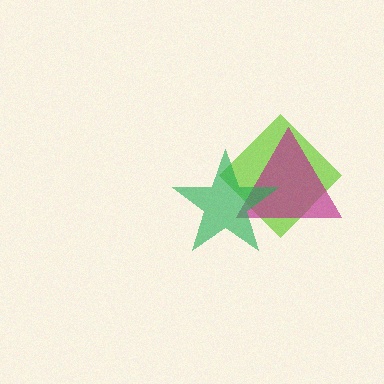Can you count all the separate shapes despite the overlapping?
Yes, there are 3 separate shapes.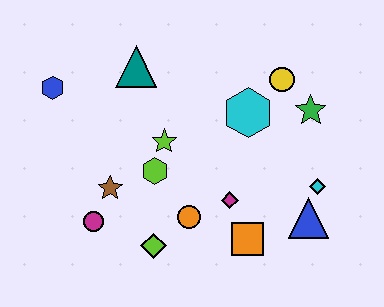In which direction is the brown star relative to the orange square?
The brown star is to the left of the orange square.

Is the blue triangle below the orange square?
No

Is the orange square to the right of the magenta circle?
Yes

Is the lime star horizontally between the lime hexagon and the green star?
Yes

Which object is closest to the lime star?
The lime hexagon is closest to the lime star.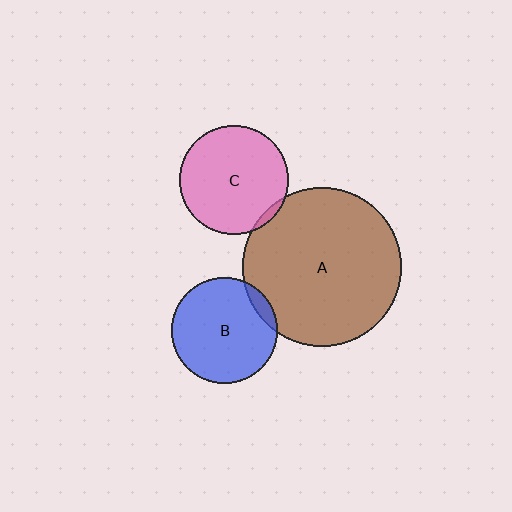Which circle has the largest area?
Circle A (brown).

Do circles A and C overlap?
Yes.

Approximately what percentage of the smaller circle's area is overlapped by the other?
Approximately 5%.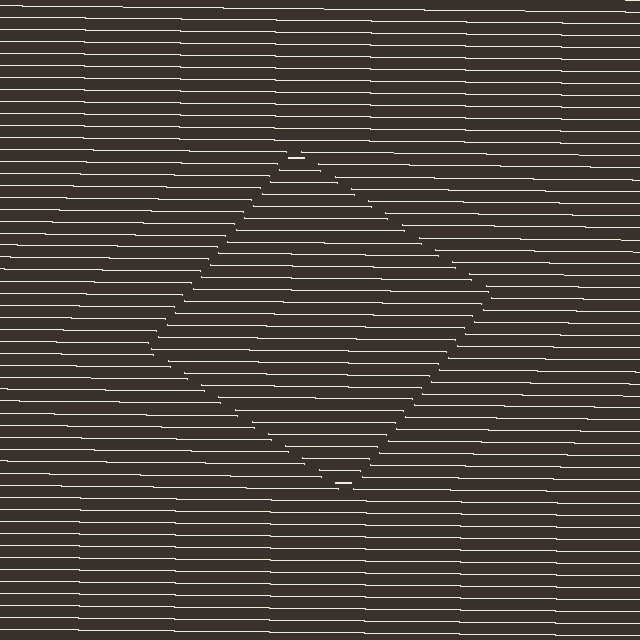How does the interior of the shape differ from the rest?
The interior of the shape contains the same grating, shifted by half a period — the contour is defined by the phase discontinuity where line-ends from the inner and outer gratings abut.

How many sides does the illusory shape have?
4 sides — the line-ends trace a square.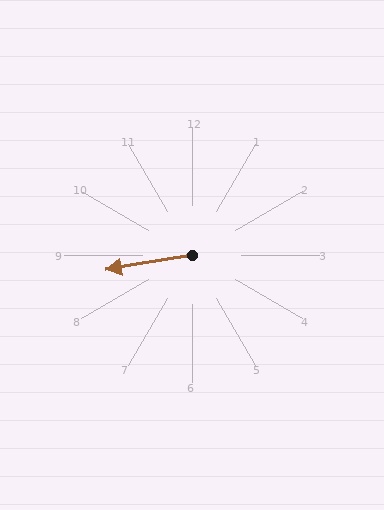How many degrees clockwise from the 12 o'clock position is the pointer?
Approximately 260 degrees.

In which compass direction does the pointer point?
West.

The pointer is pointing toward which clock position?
Roughly 9 o'clock.